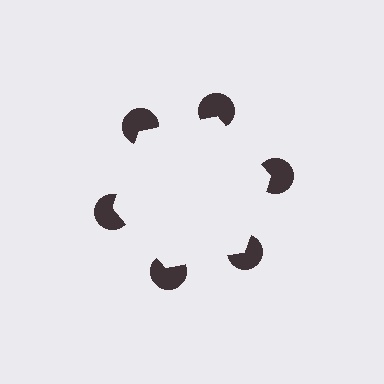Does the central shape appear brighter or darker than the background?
It typically appears slightly brighter than the background, even though no actual brightness change is drawn.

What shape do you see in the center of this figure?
An illusory hexagon — its edges are inferred from the aligned wedge cuts in the pac-man discs, not physically drawn.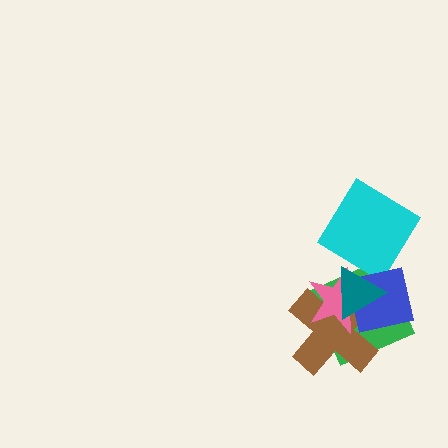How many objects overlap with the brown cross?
4 objects overlap with the brown cross.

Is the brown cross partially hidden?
Yes, it is partially covered by another shape.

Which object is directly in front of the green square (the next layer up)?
The brown cross is directly in front of the green square.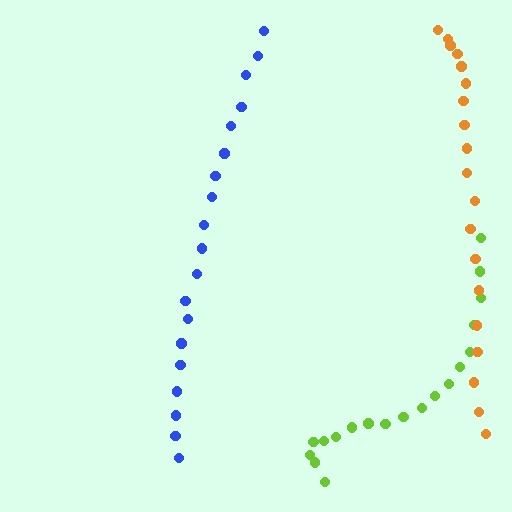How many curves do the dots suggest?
There are 3 distinct paths.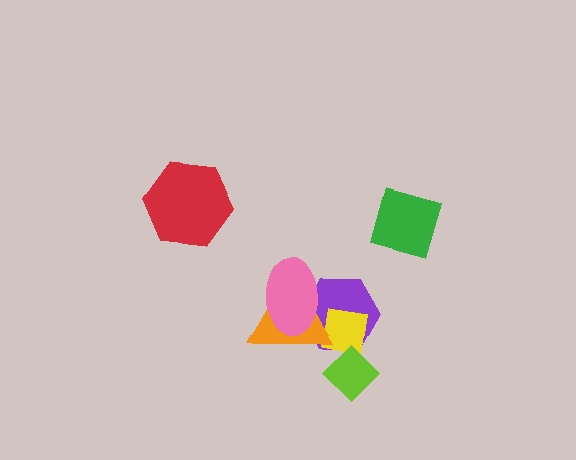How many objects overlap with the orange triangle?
3 objects overlap with the orange triangle.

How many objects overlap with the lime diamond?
2 objects overlap with the lime diamond.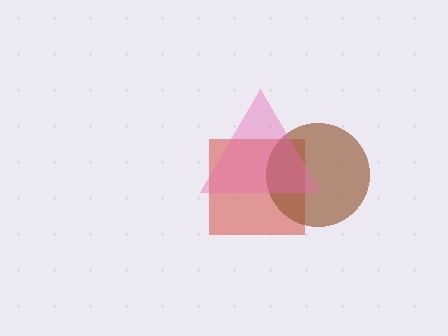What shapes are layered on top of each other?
The layered shapes are: a red square, a brown circle, a pink triangle.